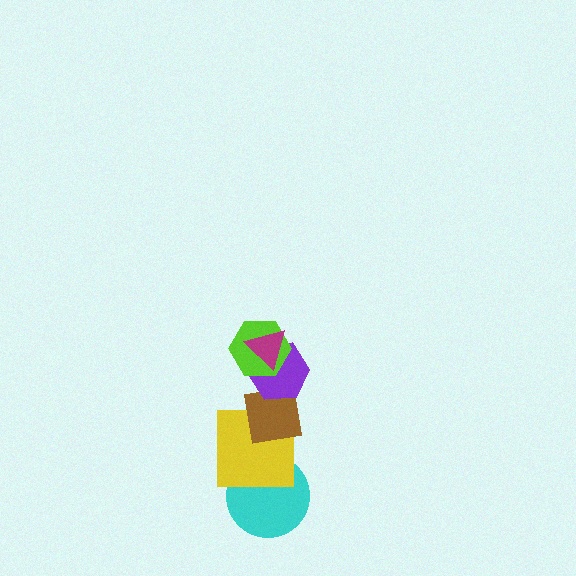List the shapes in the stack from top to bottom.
From top to bottom: the magenta triangle, the lime hexagon, the purple hexagon, the brown square, the yellow square, the cyan circle.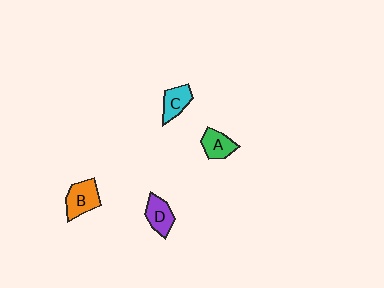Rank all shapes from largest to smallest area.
From largest to smallest: B (orange), D (purple), A (green), C (cyan).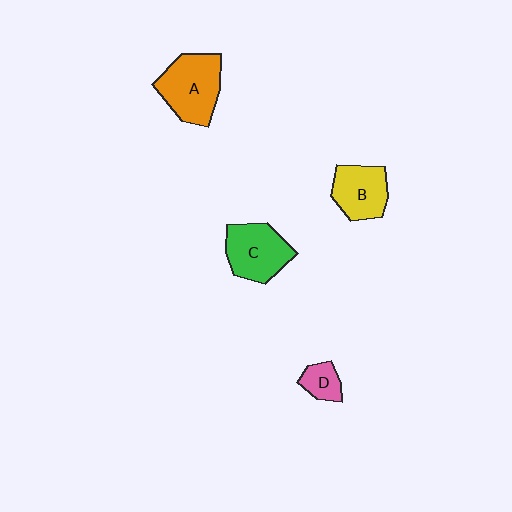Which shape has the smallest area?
Shape D (pink).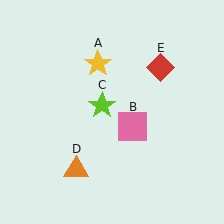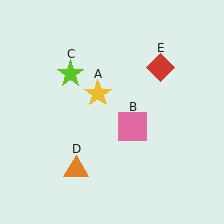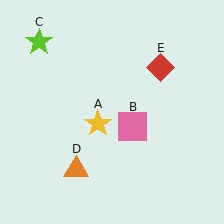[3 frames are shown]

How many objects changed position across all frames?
2 objects changed position: yellow star (object A), lime star (object C).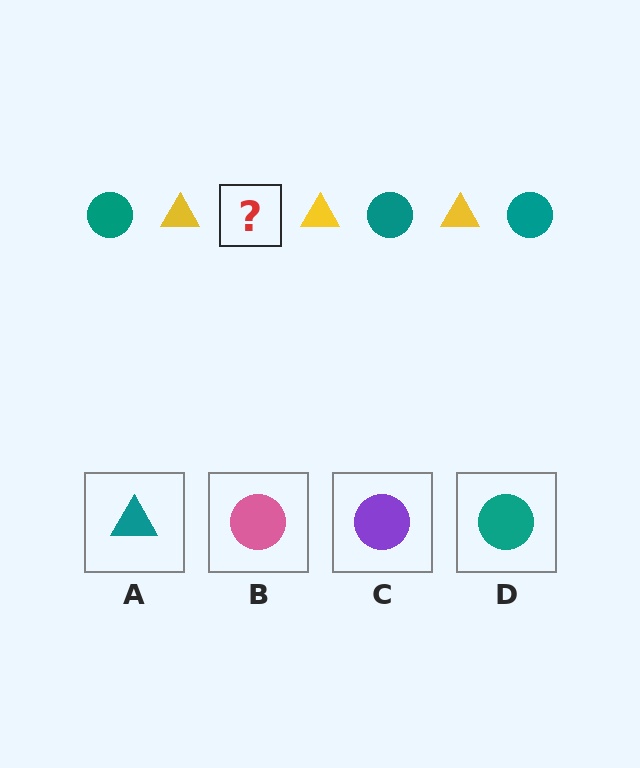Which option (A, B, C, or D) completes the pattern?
D.